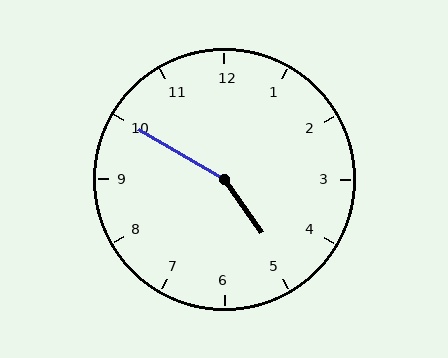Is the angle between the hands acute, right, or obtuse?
It is obtuse.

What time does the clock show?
4:50.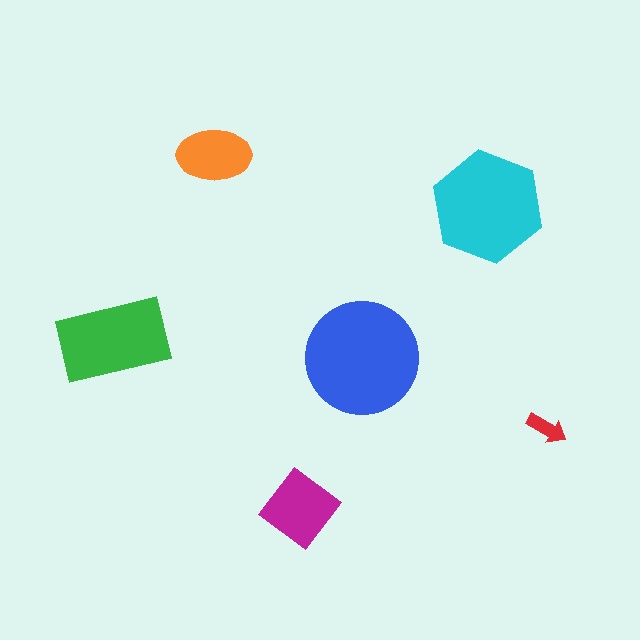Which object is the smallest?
The red arrow.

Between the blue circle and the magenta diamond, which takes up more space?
The blue circle.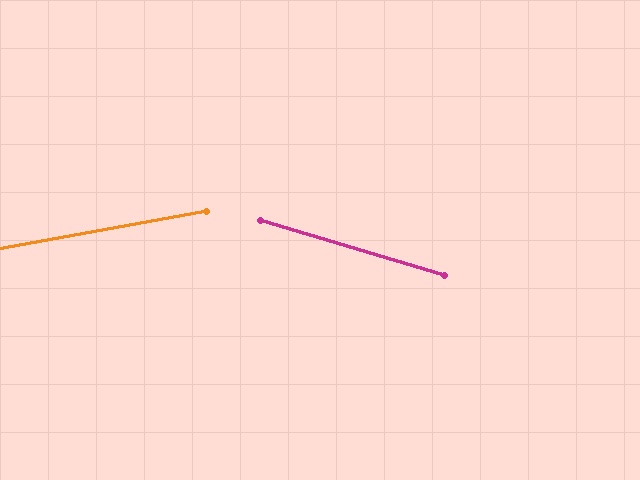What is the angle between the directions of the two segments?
Approximately 27 degrees.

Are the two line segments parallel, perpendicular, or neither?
Neither parallel nor perpendicular — they differ by about 27°.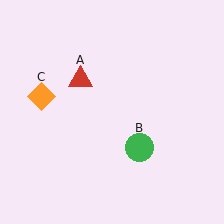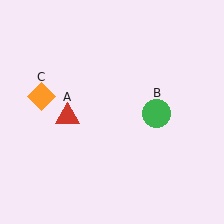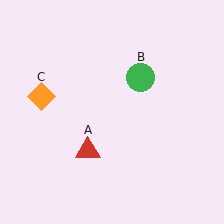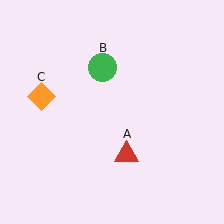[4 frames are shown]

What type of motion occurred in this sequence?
The red triangle (object A), green circle (object B) rotated counterclockwise around the center of the scene.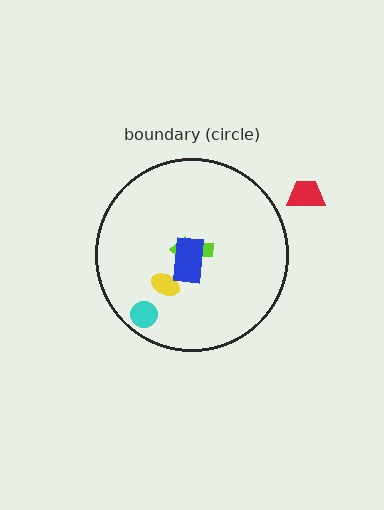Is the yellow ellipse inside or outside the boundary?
Inside.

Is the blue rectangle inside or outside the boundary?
Inside.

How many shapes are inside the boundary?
5 inside, 1 outside.